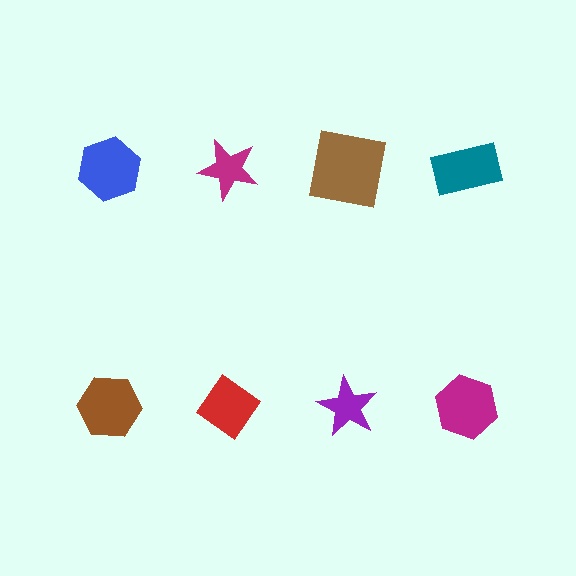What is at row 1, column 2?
A magenta star.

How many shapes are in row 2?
4 shapes.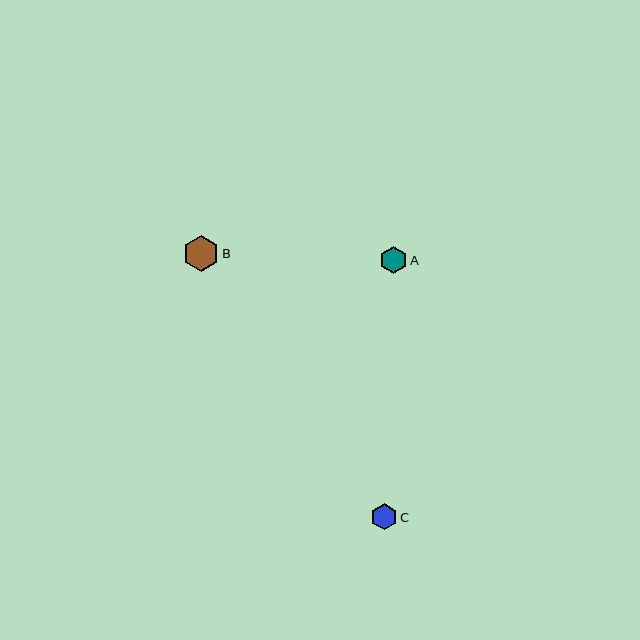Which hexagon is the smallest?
Hexagon C is the smallest with a size of approximately 26 pixels.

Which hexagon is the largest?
Hexagon B is the largest with a size of approximately 36 pixels.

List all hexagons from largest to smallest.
From largest to smallest: B, A, C.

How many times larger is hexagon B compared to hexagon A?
Hexagon B is approximately 1.3 times the size of hexagon A.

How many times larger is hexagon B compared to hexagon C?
Hexagon B is approximately 1.4 times the size of hexagon C.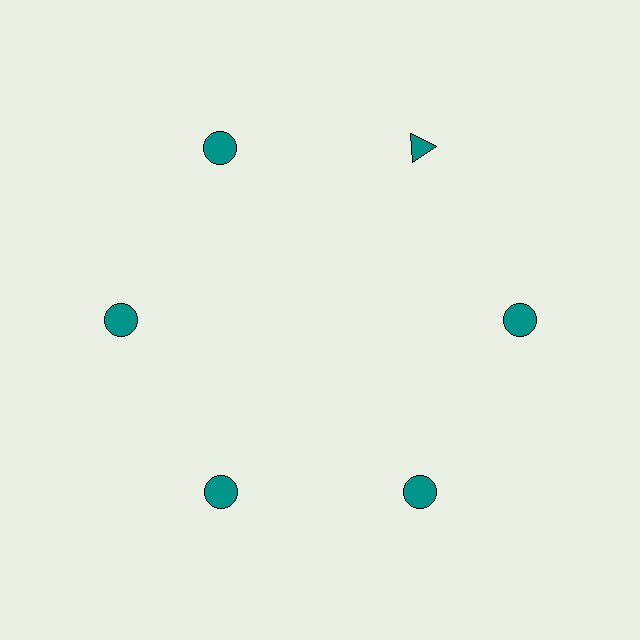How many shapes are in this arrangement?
There are 6 shapes arranged in a ring pattern.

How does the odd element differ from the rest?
It has a different shape: triangle instead of circle.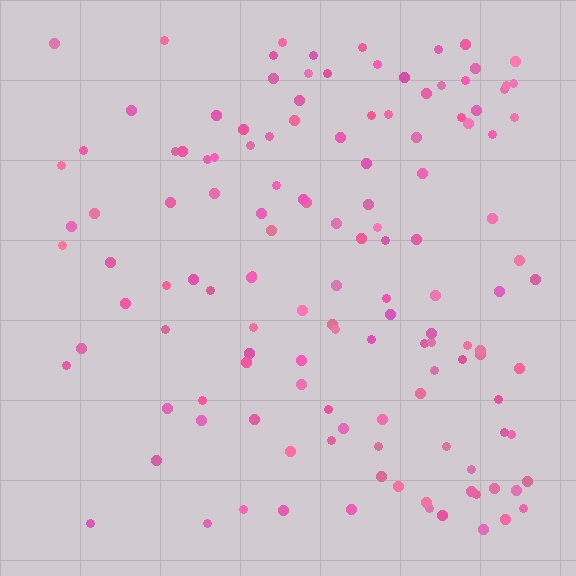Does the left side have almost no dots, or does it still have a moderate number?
Still a moderate number, just noticeably fewer than the right.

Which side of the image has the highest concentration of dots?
The right.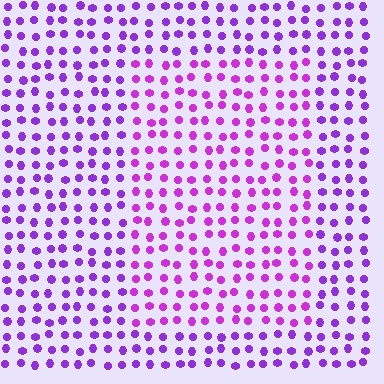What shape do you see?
I see a rectangle.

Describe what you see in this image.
The image is filled with small purple elements in a uniform arrangement. A rectangle-shaped region is visible where the elements are tinted to a slightly different hue, forming a subtle color boundary.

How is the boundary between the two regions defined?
The boundary is defined purely by a slight shift in hue (about 22 degrees). Spacing, size, and orientation are identical on both sides.